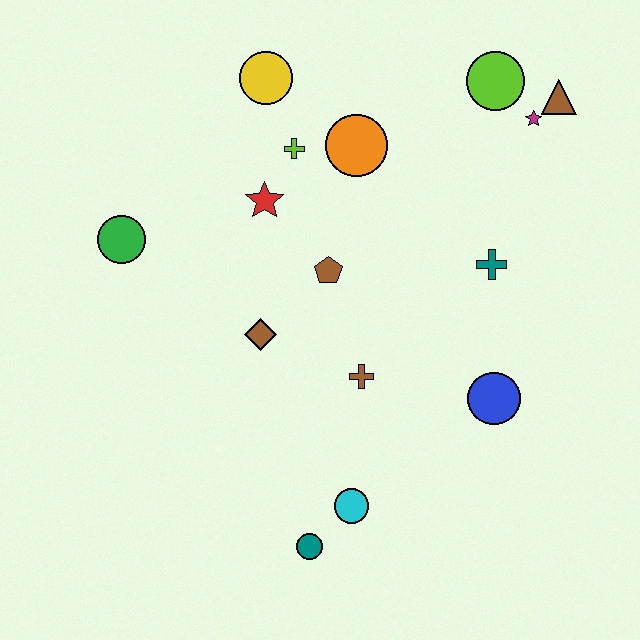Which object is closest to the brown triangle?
The magenta star is closest to the brown triangle.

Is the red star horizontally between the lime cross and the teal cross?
No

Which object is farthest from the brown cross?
The brown triangle is farthest from the brown cross.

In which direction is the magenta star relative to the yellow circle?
The magenta star is to the right of the yellow circle.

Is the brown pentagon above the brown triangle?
No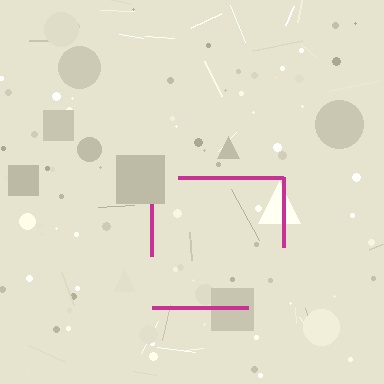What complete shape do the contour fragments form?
The contour fragments form a square.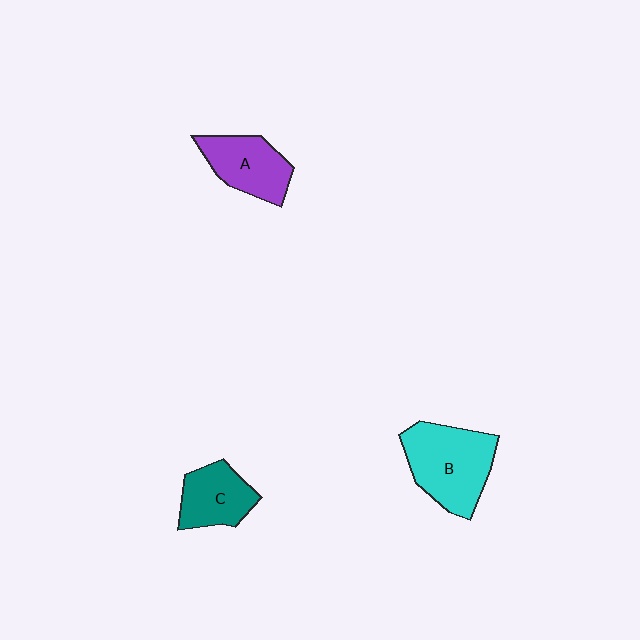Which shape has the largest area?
Shape B (cyan).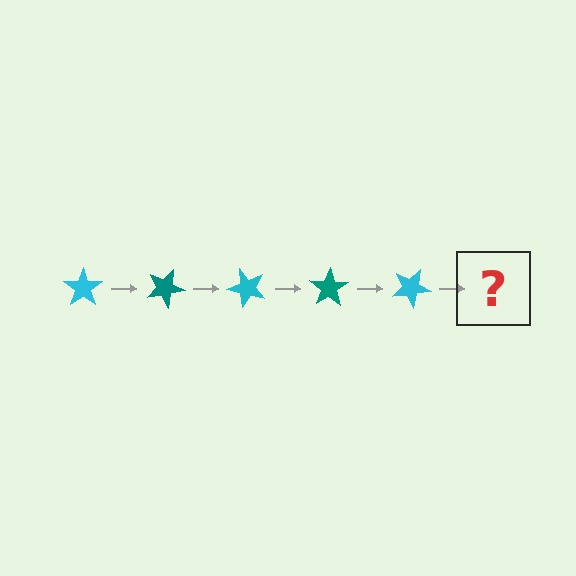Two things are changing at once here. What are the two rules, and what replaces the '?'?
The two rules are that it rotates 25 degrees each step and the color cycles through cyan and teal. The '?' should be a teal star, rotated 125 degrees from the start.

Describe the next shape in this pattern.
It should be a teal star, rotated 125 degrees from the start.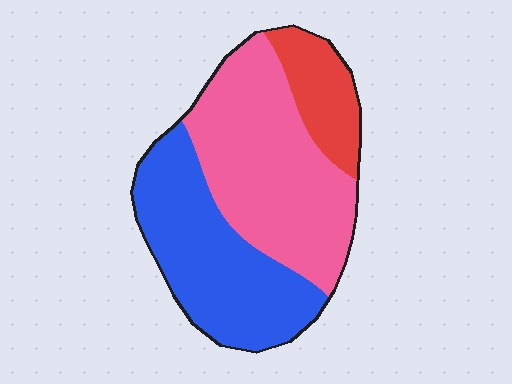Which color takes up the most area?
Pink, at roughly 45%.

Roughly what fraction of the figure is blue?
Blue covers 39% of the figure.